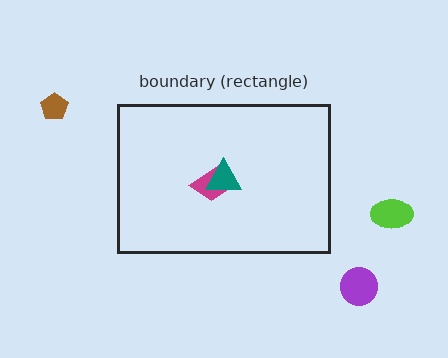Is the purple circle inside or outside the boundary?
Outside.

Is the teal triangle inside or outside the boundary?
Inside.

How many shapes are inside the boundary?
2 inside, 3 outside.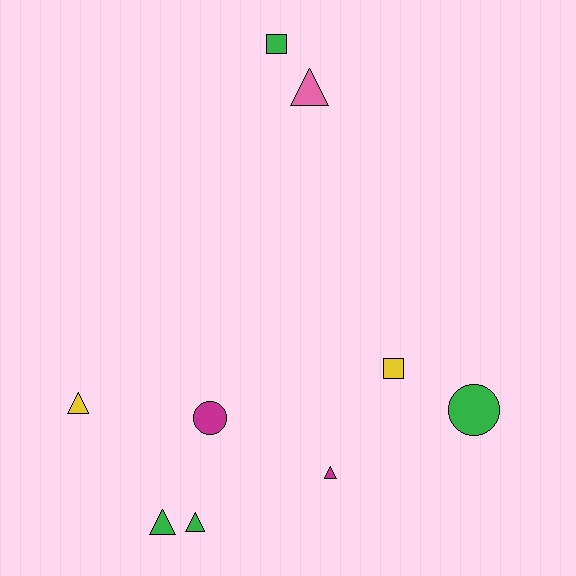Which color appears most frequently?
Green, with 4 objects.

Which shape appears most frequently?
Triangle, with 5 objects.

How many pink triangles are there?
There is 1 pink triangle.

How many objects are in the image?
There are 9 objects.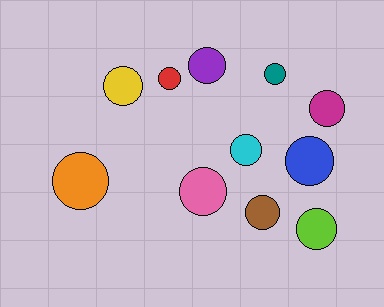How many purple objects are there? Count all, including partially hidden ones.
There is 1 purple object.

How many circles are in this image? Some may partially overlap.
There are 11 circles.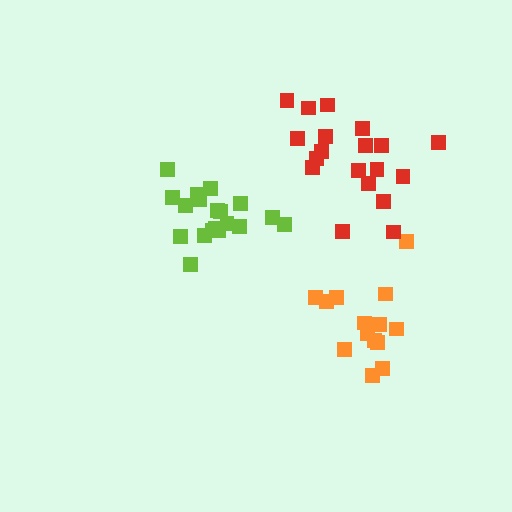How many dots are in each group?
Group 1: 19 dots, Group 2: 14 dots, Group 3: 19 dots (52 total).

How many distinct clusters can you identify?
There are 3 distinct clusters.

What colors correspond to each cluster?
The clusters are colored: lime, orange, red.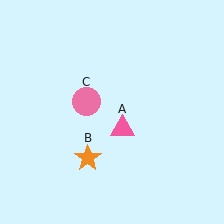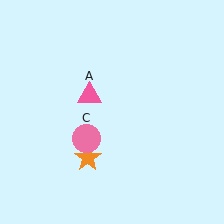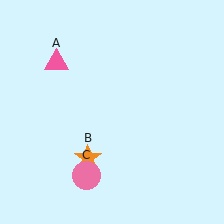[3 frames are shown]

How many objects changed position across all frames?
2 objects changed position: pink triangle (object A), pink circle (object C).